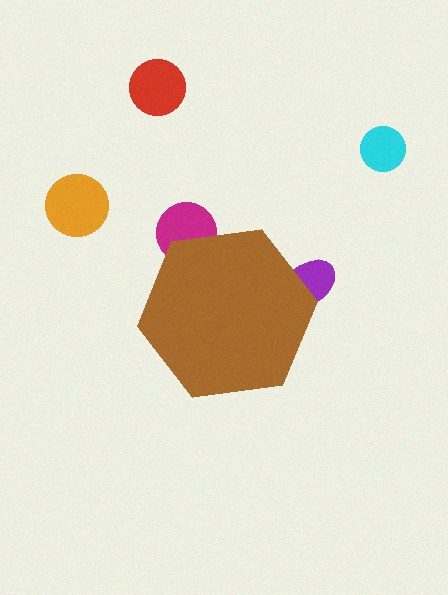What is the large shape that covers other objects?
A brown hexagon.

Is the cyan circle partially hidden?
No, the cyan circle is fully visible.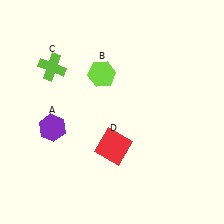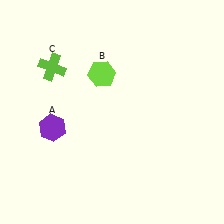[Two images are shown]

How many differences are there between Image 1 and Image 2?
There is 1 difference between the two images.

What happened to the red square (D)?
The red square (D) was removed in Image 2. It was in the bottom-right area of Image 1.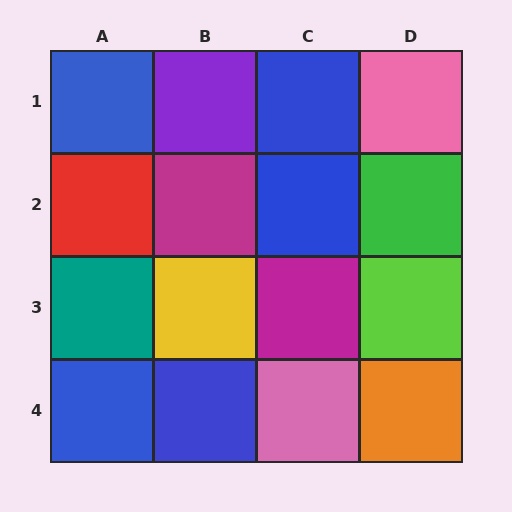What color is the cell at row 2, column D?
Green.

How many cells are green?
1 cell is green.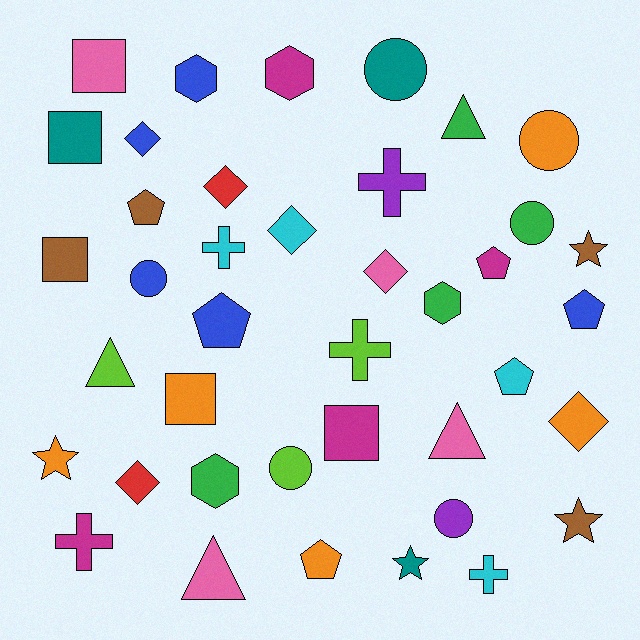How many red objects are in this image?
There are 2 red objects.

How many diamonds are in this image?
There are 6 diamonds.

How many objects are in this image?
There are 40 objects.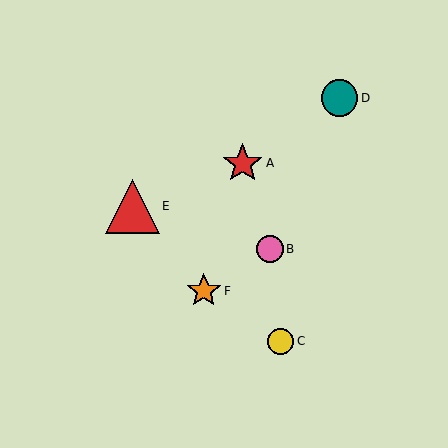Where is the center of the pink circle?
The center of the pink circle is at (270, 249).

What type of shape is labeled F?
Shape F is an orange star.